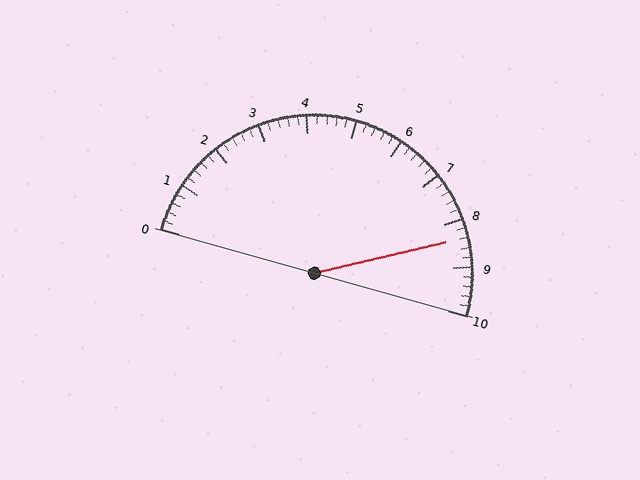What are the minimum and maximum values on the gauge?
The gauge ranges from 0 to 10.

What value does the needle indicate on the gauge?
The needle indicates approximately 8.4.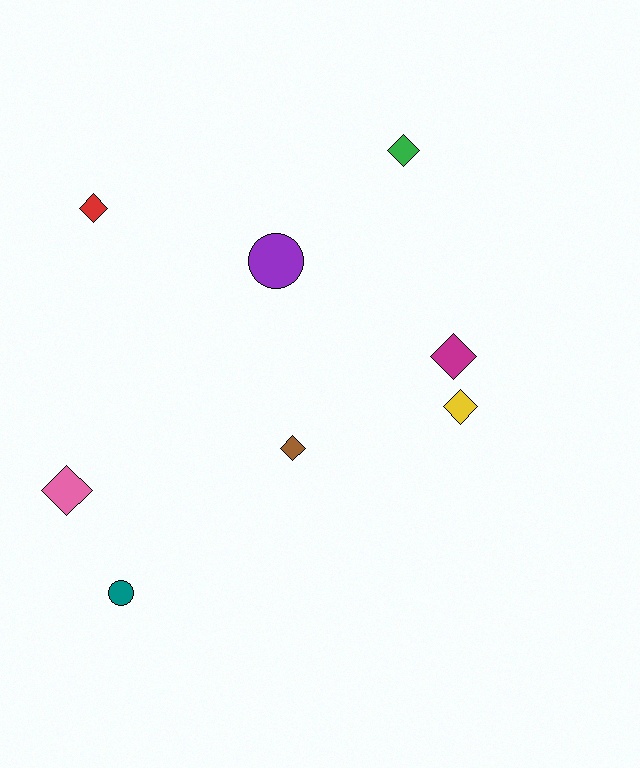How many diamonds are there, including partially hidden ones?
There are 6 diamonds.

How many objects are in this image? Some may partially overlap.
There are 8 objects.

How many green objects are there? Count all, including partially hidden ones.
There is 1 green object.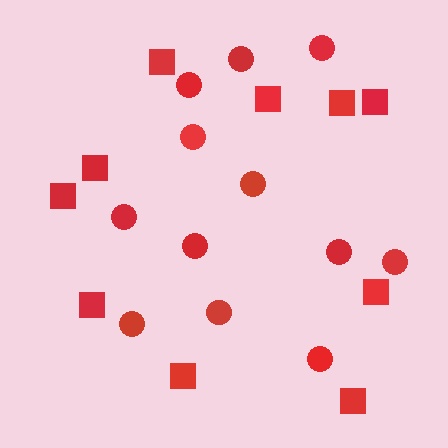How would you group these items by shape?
There are 2 groups: one group of circles (12) and one group of squares (10).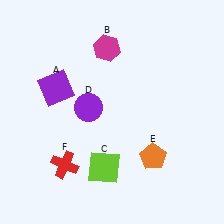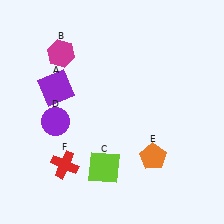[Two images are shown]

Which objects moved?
The objects that moved are: the magenta hexagon (B), the purple circle (D).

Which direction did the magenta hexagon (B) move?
The magenta hexagon (B) moved left.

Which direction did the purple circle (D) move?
The purple circle (D) moved left.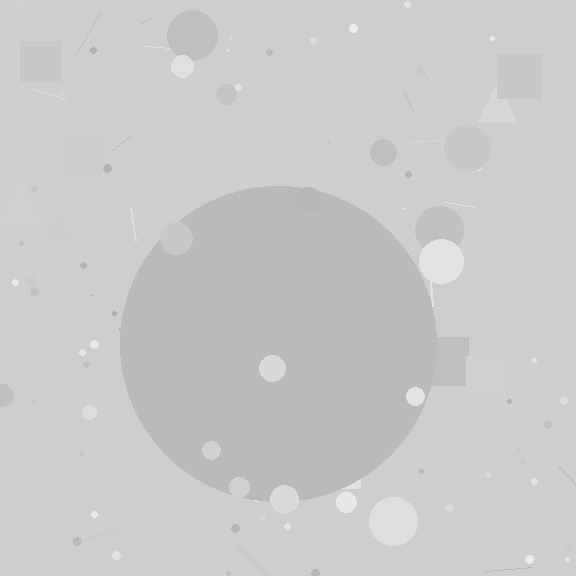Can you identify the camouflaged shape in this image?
The camouflaged shape is a circle.